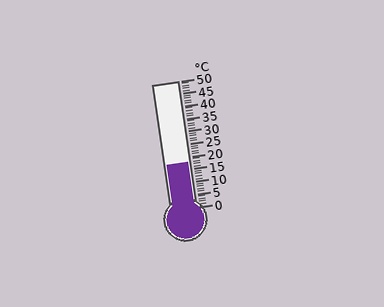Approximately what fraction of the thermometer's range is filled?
The thermometer is filled to approximately 35% of its range.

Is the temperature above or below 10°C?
The temperature is above 10°C.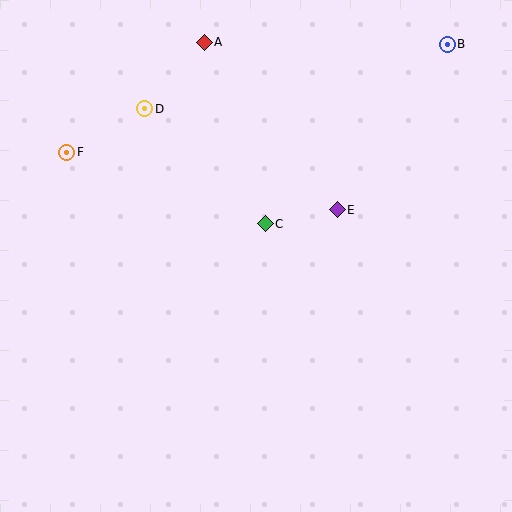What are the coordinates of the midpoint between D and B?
The midpoint between D and B is at (296, 76).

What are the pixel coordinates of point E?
Point E is at (337, 210).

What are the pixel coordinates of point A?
Point A is at (204, 42).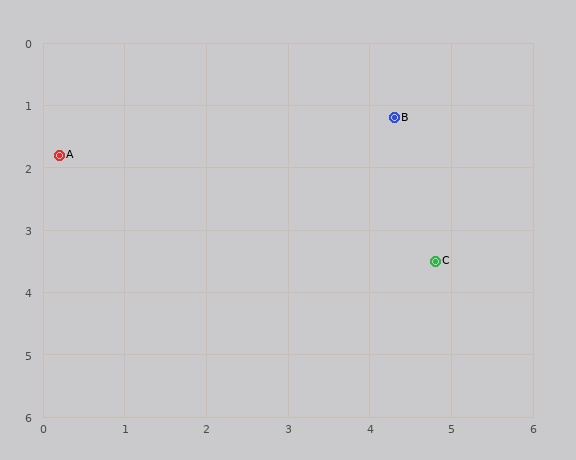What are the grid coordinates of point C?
Point C is at approximately (4.8, 3.5).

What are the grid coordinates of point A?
Point A is at approximately (0.2, 1.8).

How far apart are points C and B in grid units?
Points C and B are about 2.4 grid units apart.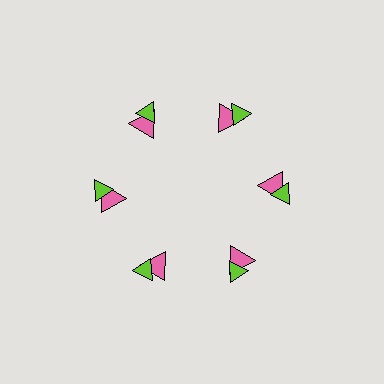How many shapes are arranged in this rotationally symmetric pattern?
There are 12 shapes, arranged in 6 groups of 2.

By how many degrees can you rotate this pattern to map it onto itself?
The pattern maps onto itself every 60 degrees of rotation.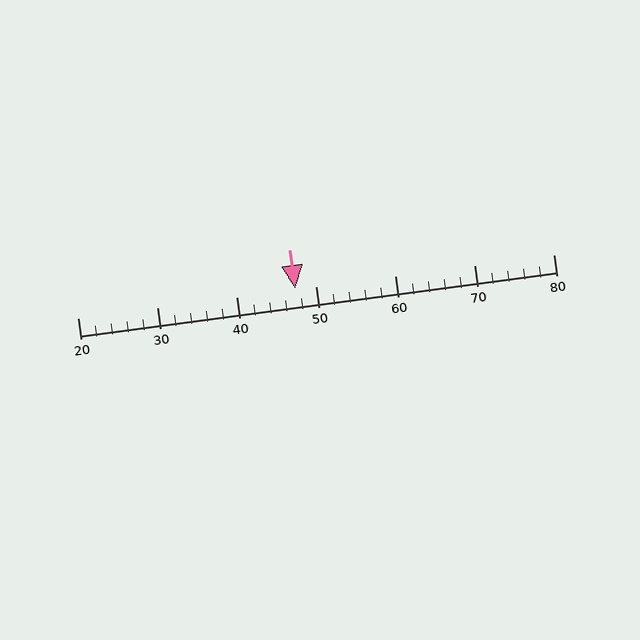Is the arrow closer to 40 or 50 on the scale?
The arrow is closer to 50.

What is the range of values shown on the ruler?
The ruler shows values from 20 to 80.